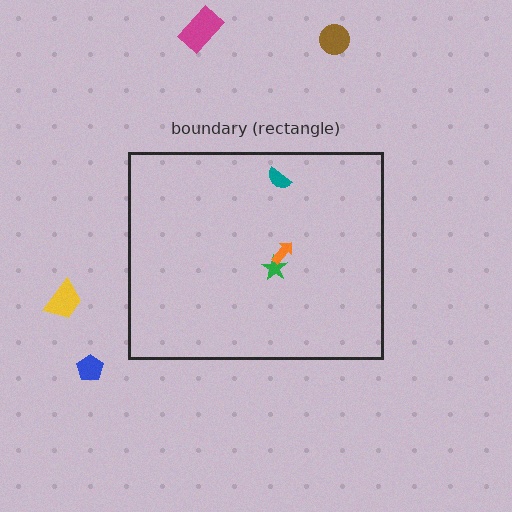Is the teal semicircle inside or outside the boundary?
Inside.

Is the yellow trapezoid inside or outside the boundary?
Outside.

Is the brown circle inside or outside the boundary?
Outside.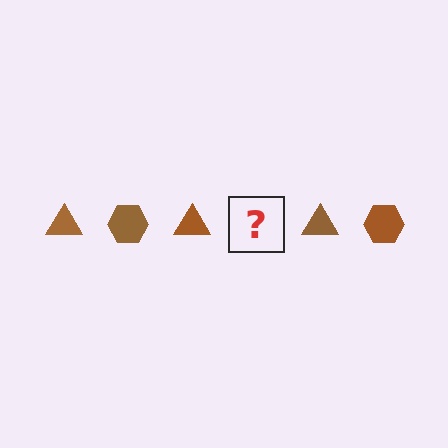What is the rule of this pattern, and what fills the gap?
The rule is that the pattern cycles through triangle, hexagon shapes in brown. The gap should be filled with a brown hexagon.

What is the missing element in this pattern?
The missing element is a brown hexagon.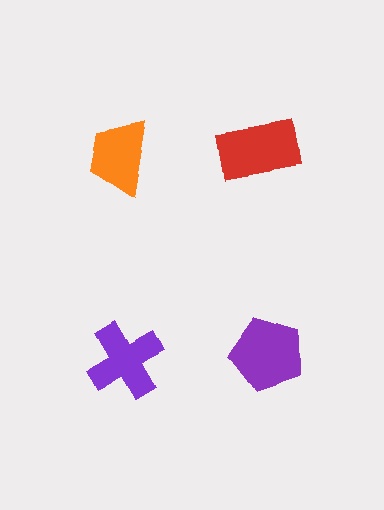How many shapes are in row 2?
2 shapes.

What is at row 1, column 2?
A red rectangle.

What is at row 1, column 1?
An orange trapezoid.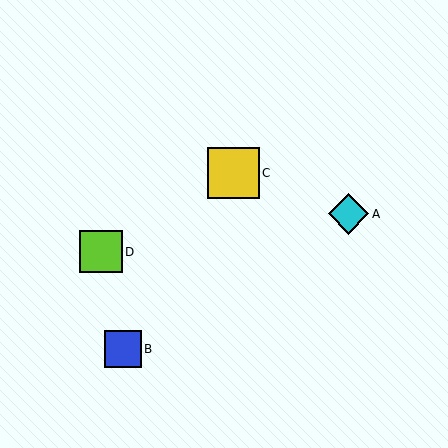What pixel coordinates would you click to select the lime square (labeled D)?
Click at (101, 252) to select the lime square D.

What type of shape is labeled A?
Shape A is a cyan diamond.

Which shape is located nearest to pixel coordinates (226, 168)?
The yellow square (labeled C) at (233, 173) is nearest to that location.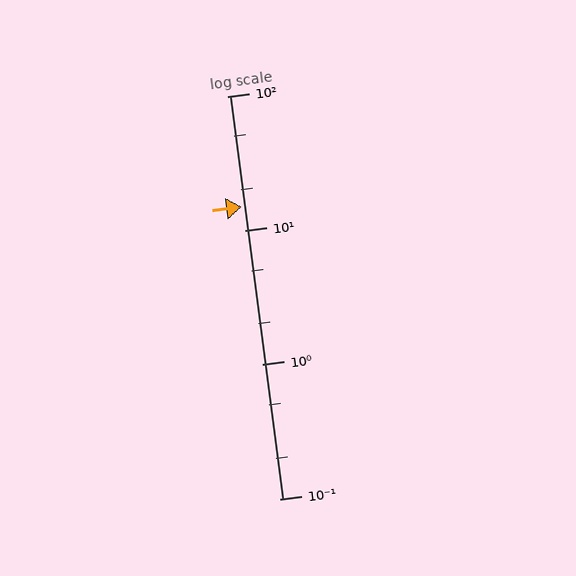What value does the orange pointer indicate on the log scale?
The pointer indicates approximately 15.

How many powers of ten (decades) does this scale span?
The scale spans 3 decades, from 0.1 to 100.